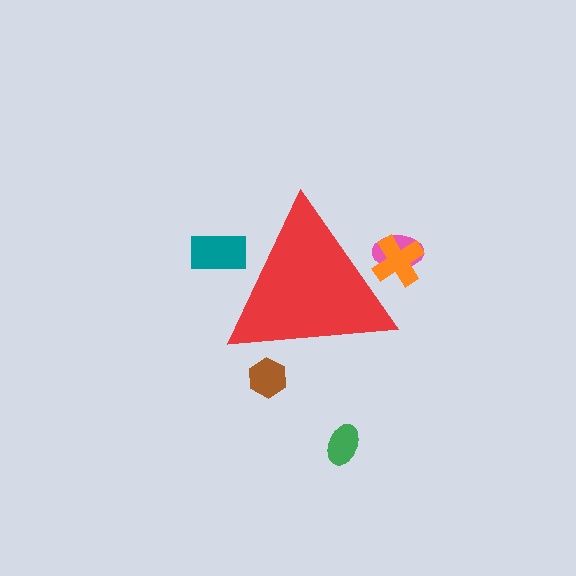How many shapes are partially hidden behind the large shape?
4 shapes are partially hidden.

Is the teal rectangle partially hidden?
Yes, the teal rectangle is partially hidden behind the red triangle.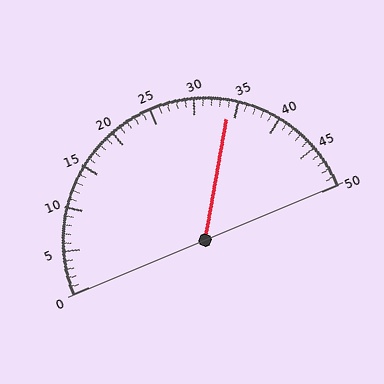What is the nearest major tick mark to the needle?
The nearest major tick mark is 35.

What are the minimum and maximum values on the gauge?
The gauge ranges from 0 to 50.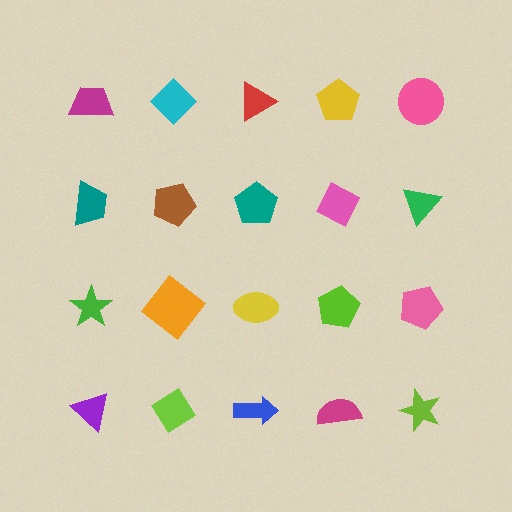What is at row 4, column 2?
A lime diamond.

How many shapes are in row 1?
5 shapes.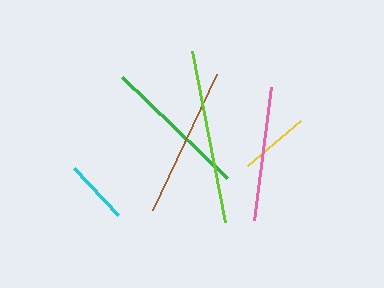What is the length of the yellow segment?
The yellow segment is approximately 69 pixels long.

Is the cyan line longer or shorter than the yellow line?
The yellow line is longer than the cyan line.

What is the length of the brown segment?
The brown segment is approximately 151 pixels long.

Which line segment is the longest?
The lime line is the longest at approximately 173 pixels.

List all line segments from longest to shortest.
From longest to shortest: lime, brown, green, pink, yellow, cyan.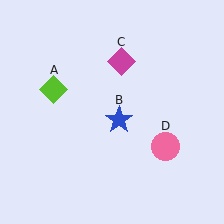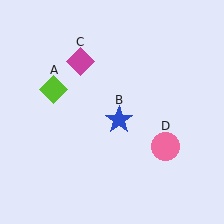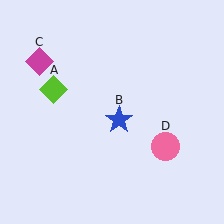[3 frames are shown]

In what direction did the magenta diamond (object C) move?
The magenta diamond (object C) moved left.